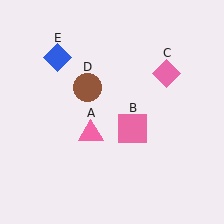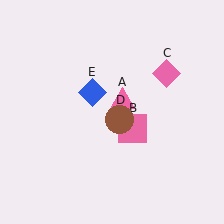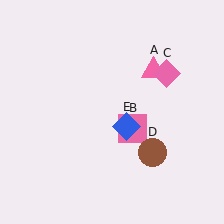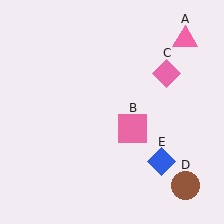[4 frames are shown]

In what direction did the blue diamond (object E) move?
The blue diamond (object E) moved down and to the right.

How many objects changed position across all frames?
3 objects changed position: pink triangle (object A), brown circle (object D), blue diamond (object E).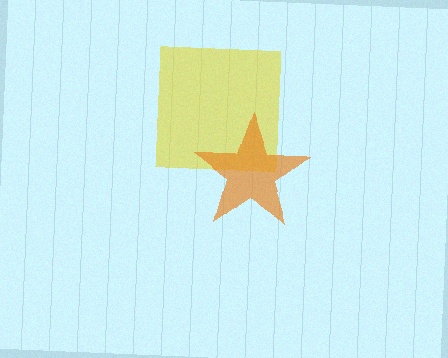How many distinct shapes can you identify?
There are 2 distinct shapes: a yellow square, an orange star.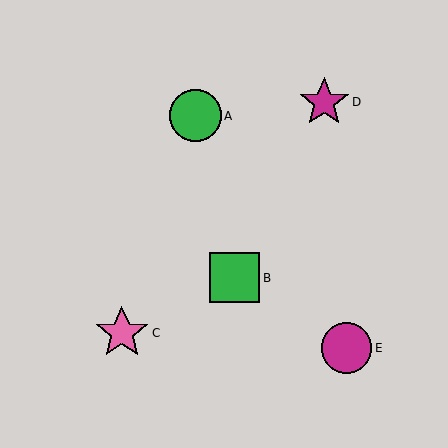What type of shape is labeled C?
Shape C is a pink star.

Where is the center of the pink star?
The center of the pink star is at (122, 333).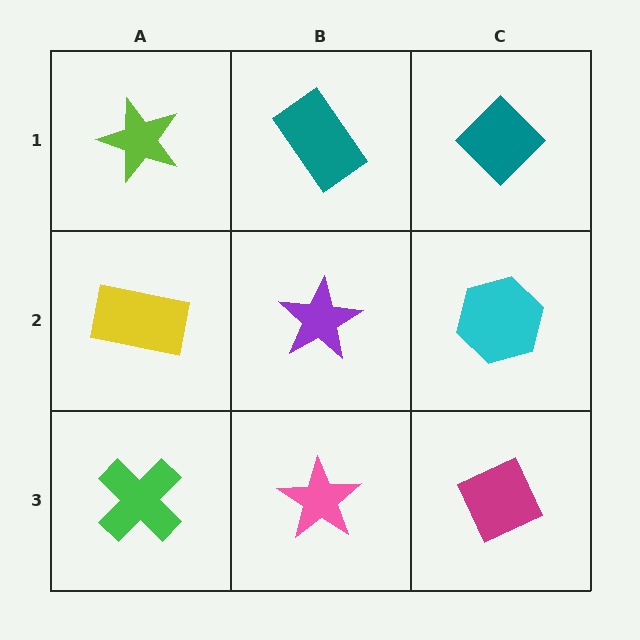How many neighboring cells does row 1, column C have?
2.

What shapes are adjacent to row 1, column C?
A cyan hexagon (row 2, column C), a teal rectangle (row 1, column B).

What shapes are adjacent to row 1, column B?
A purple star (row 2, column B), a lime star (row 1, column A), a teal diamond (row 1, column C).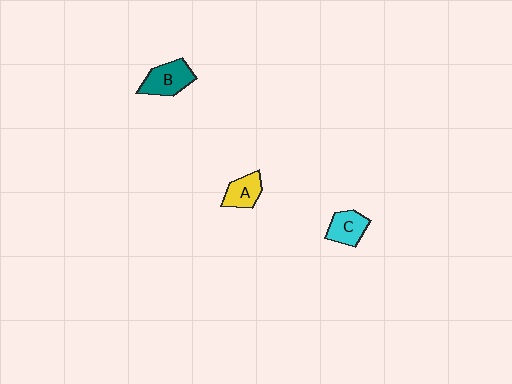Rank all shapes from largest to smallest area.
From largest to smallest: B (teal), C (cyan), A (yellow).